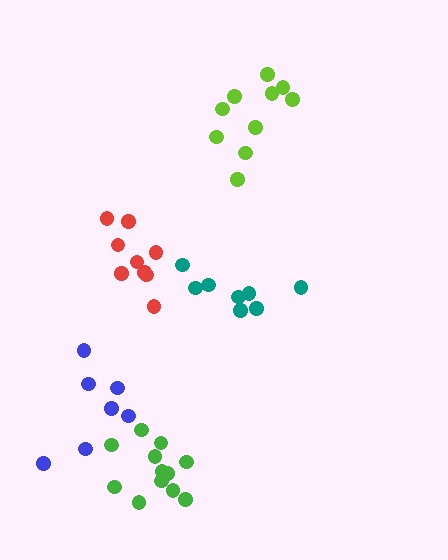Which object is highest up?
The lime cluster is topmost.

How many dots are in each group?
Group 1: 12 dots, Group 2: 8 dots, Group 3: 9 dots, Group 4: 7 dots, Group 5: 10 dots (46 total).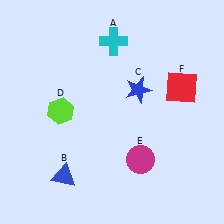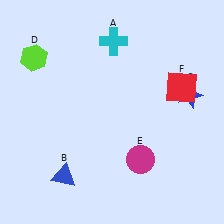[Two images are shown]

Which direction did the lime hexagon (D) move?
The lime hexagon (D) moved up.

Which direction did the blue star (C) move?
The blue star (C) moved right.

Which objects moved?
The objects that moved are: the blue star (C), the lime hexagon (D).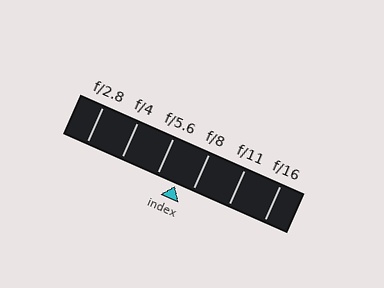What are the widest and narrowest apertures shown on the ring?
The widest aperture shown is f/2.8 and the narrowest is f/16.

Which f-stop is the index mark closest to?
The index mark is closest to f/8.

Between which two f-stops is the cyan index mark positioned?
The index mark is between f/5.6 and f/8.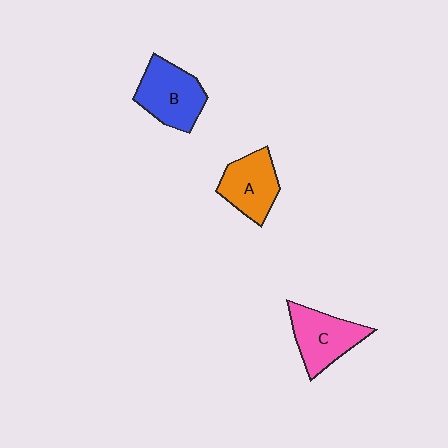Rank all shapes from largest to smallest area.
From largest to smallest: B (blue), C (pink), A (orange).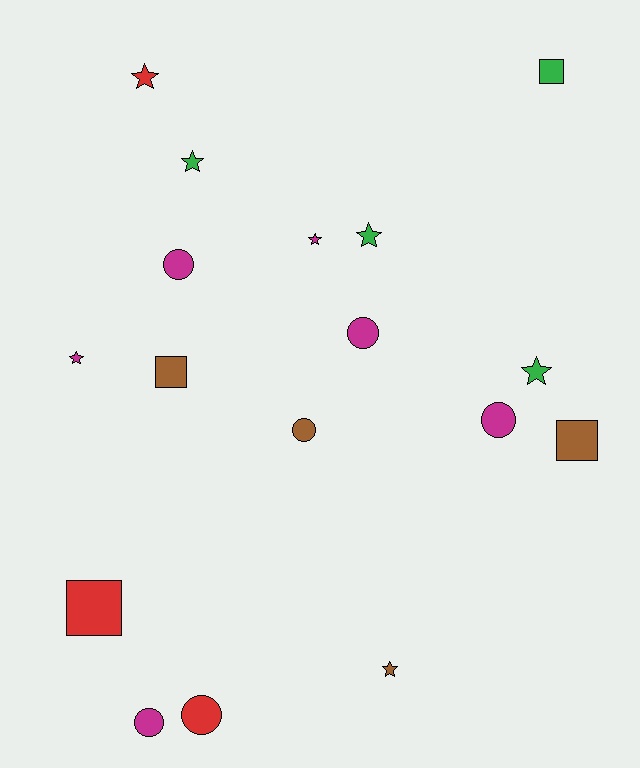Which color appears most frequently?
Magenta, with 6 objects.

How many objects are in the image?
There are 17 objects.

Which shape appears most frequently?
Star, with 7 objects.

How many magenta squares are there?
There are no magenta squares.